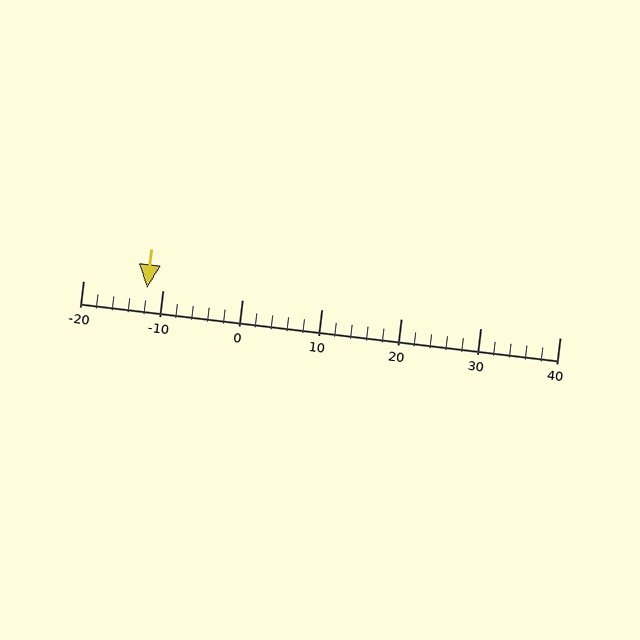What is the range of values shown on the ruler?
The ruler shows values from -20 to 40.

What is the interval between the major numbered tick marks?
The major tick marks are spaced 10 units apart.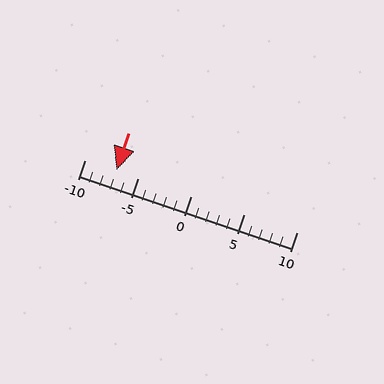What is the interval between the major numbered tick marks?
The major tick marks are spaced 5 units apart.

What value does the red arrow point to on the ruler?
The red arrow points to approximately -7.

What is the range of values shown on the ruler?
The ruler shows values from -10 to 10.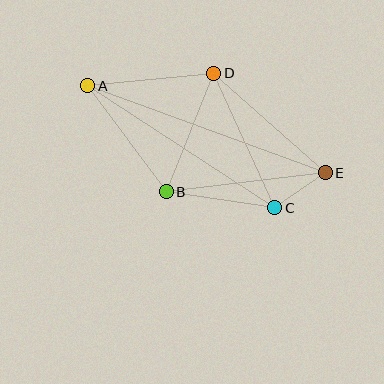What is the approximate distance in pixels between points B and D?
The distance between B and D is approximately 128 pixels.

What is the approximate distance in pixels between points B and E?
The distance between B and E is approximately 160 pixels.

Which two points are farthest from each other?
Points A and E are farthest from each other.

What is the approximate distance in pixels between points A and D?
The distance between A and D is approximately 127 pixels.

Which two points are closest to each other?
Points C and E are closest to each other.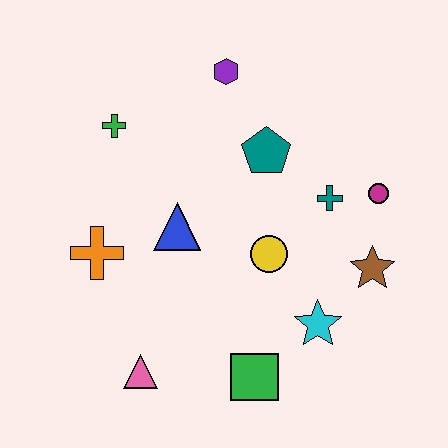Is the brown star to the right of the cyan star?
Yes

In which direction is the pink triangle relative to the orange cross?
The pink triangle is below the orange cross.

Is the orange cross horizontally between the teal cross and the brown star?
No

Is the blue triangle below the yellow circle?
No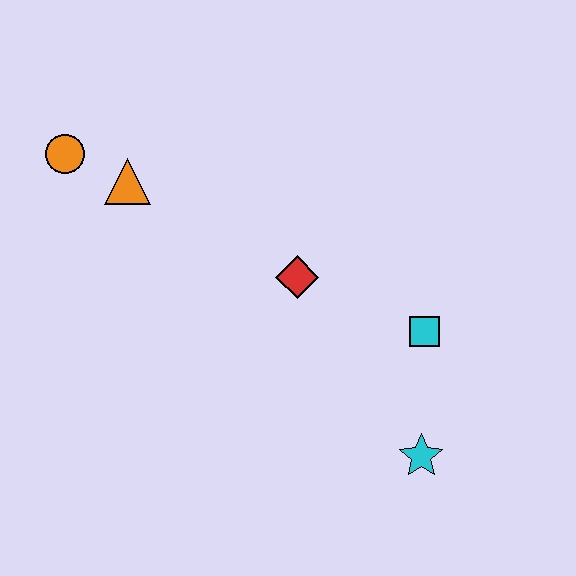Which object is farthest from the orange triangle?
The cyan star is farthest from the orange triangle.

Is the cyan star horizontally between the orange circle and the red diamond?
No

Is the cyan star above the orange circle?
No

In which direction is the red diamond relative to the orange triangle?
The red diamond is to the right of the orange triangle.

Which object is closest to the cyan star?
The cyan square is closest to the cyan star.